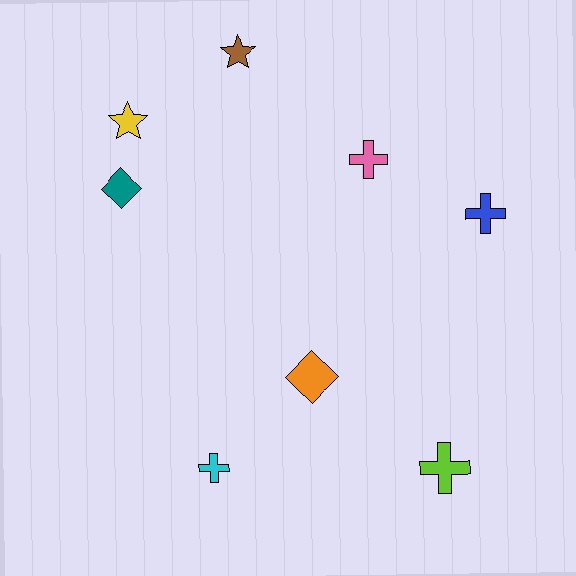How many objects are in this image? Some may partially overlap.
There are 8 objects.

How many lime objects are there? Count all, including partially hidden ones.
There is 1 lime object.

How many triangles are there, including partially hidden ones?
There are no triangles.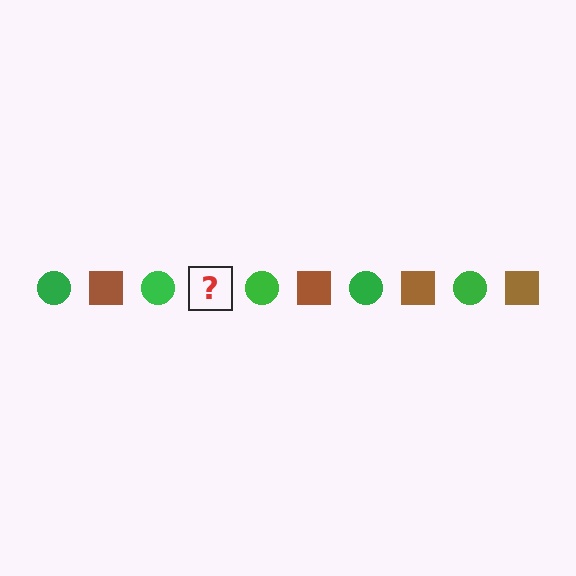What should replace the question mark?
The question mark should be replaced with a brown square.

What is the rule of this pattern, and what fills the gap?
The rule is that the pattern alternates between green circle and brown square. The gap should be filled with a brown square.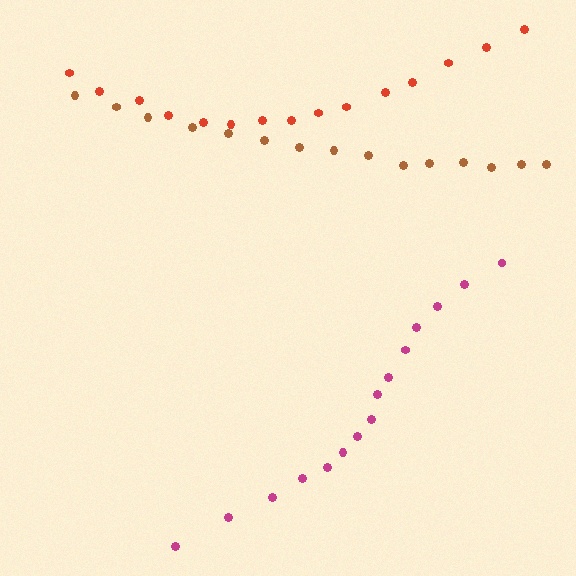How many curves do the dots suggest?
There are 3 distinct paths.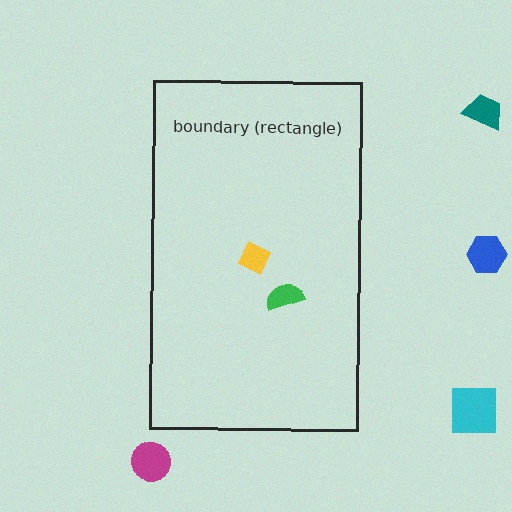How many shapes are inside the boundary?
2 inside, 4 outside.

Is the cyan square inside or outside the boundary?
Outside.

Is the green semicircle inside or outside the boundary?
Inside.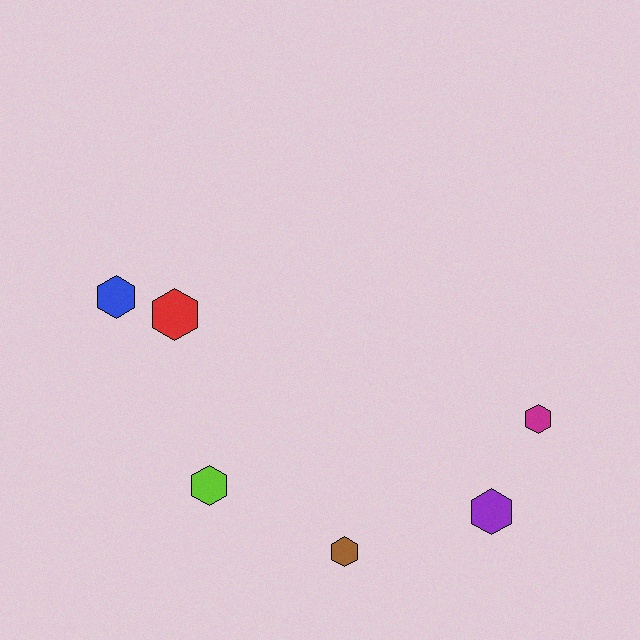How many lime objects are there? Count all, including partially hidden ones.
There is 1 lime object.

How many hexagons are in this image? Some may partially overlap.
There are 6 hexagons.